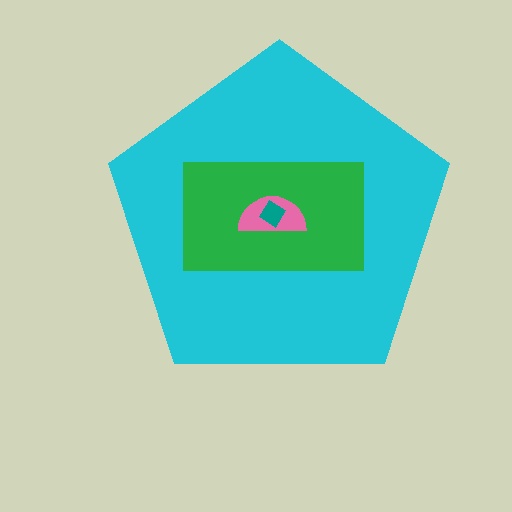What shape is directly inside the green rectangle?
The pink semicircle.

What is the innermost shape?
The teal diamond.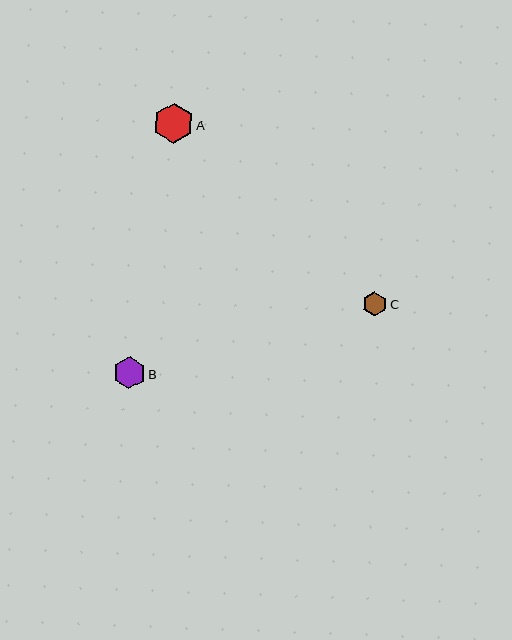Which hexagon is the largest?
Hexagon A is the largest with a size of approximately 40 pixels.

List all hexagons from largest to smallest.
From largest to smallest: A, B, C.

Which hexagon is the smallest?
Hexagon C is the smallest with a size of approximately 24 pixels.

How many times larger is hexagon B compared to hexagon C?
Hexagon B is approximately 1.3 times the size of hexagon C.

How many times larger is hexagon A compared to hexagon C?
Hexagon A is approximately 1.7 times the size of hexagon C.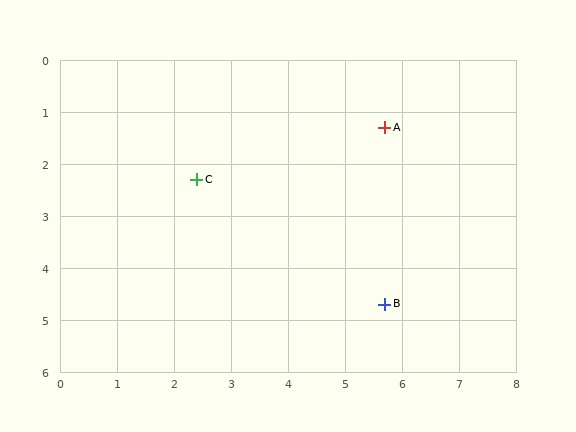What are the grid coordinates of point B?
Point B is at approximately (5.7, 4.7).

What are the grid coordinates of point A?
Point A is at approximately (5.7, 1.3).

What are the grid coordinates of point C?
Point C is at approximately (2.4, 2.3).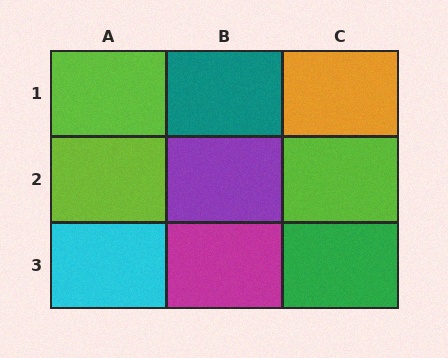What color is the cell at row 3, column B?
Magenta.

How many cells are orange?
1 cell is orange.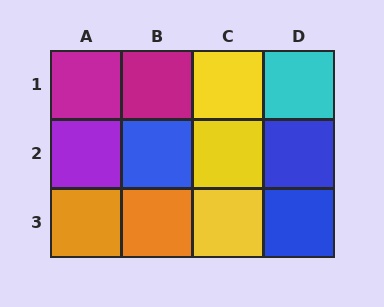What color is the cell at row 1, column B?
Magenta.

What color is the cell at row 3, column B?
Orange.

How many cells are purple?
1 cell is purple.